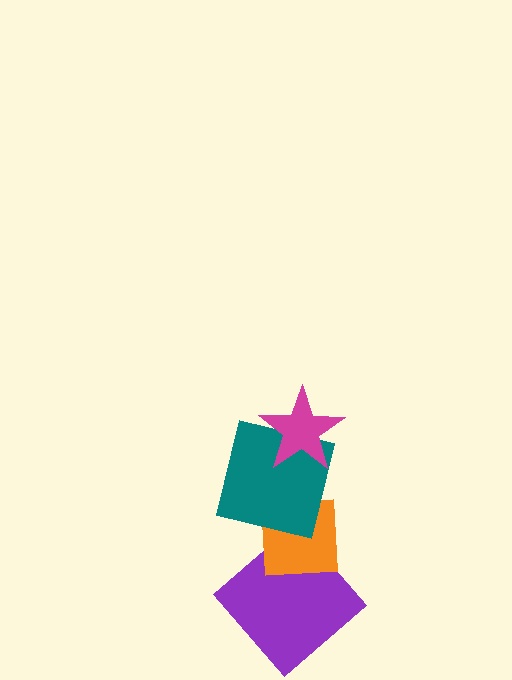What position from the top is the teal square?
The teal square is 2nd from the top.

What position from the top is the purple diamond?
The purple diamond is 4th from the top.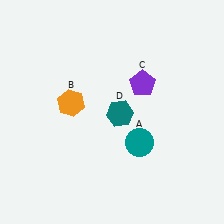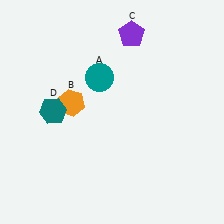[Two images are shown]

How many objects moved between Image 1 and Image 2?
3 objects moved between the two images.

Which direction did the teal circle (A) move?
The teal circle (A) moved up.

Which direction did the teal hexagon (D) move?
The teal hexagon (D) moved left.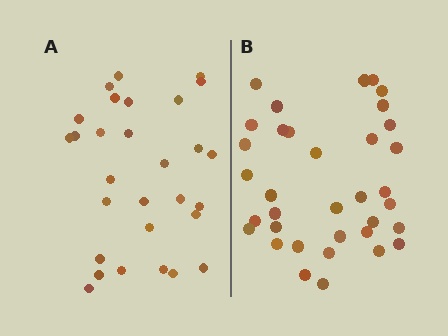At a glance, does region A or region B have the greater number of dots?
Region B (the right region) has more dots.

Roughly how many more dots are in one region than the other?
Region B has about 6 more dots than region A.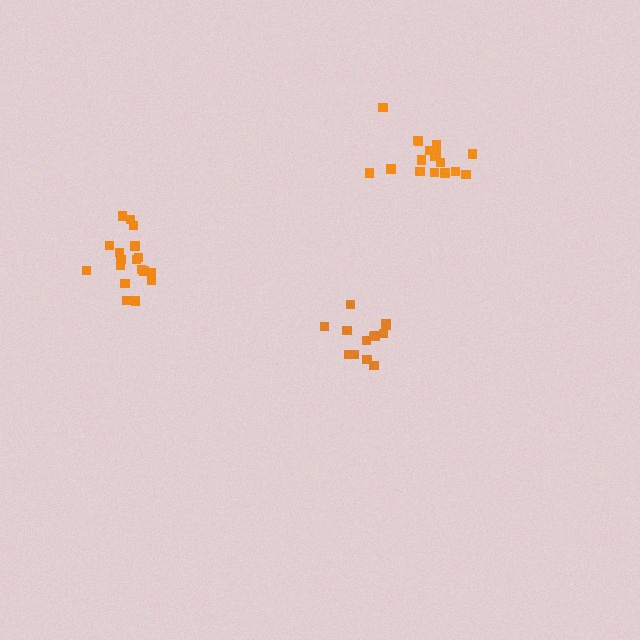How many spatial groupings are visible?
There are 3 spatial groupings.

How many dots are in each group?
Group 1: 17 dots, Group 2: 13 dots, Group 3: 18 dots (48 total).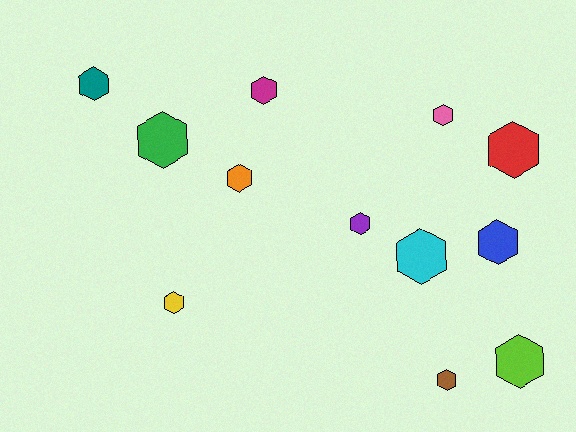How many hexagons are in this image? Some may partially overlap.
There are 12 hexagons.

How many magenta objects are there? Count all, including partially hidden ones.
There is 1 magenta object.